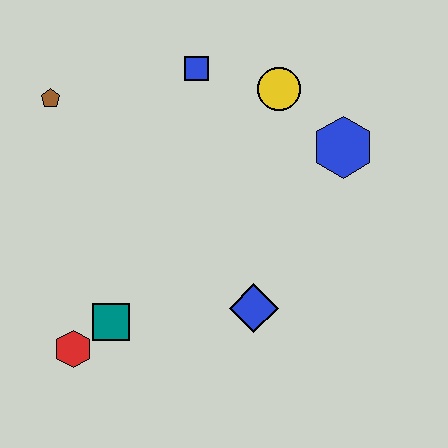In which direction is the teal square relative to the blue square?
The teal square is below the blue square.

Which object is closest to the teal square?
The red hexagon is closest to the teal square.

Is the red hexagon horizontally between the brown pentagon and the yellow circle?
Yes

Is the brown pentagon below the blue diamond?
No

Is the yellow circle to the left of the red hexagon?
No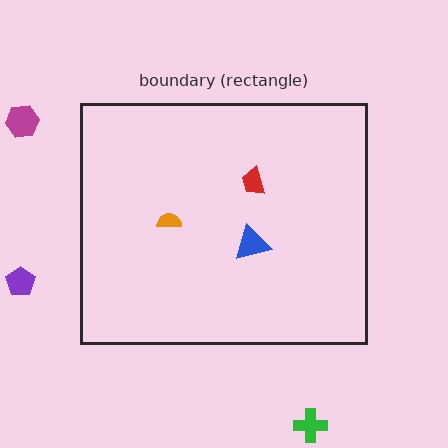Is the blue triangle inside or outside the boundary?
Inside.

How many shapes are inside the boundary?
3 inside, 3 outside.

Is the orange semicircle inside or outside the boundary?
Inside.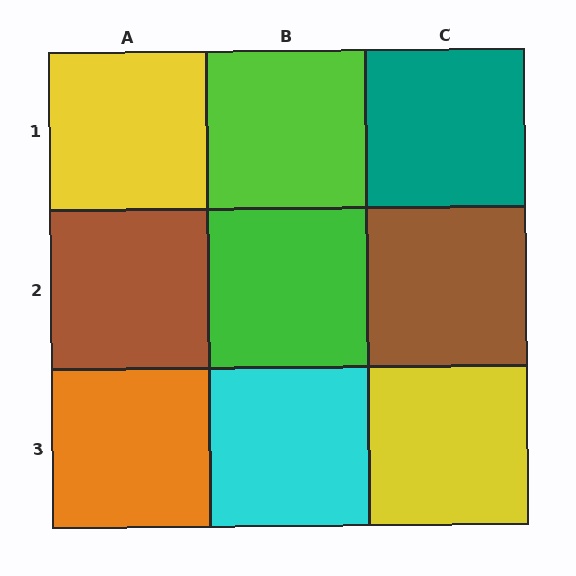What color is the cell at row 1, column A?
Yellow.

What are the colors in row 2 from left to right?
Brown, green, brown.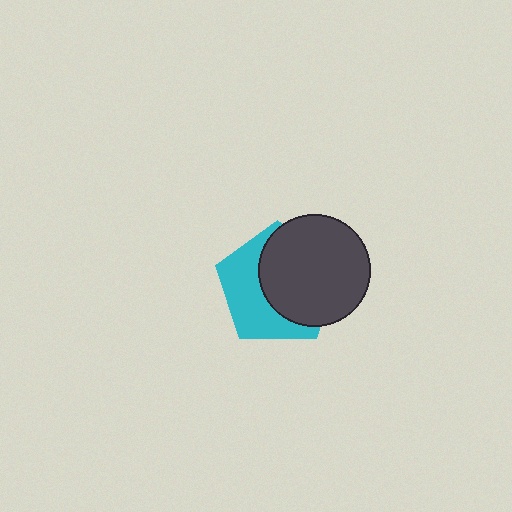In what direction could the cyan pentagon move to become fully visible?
The cyan pentagon could move left. That would shift it out from behind the dark gray circle entirely.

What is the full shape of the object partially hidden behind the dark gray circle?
The partially hidden object is a cyan pentagon.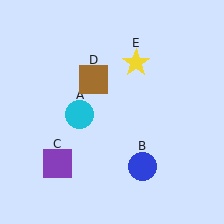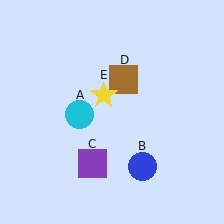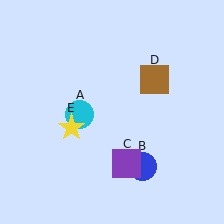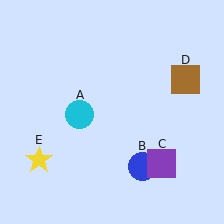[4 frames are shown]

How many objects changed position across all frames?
3 objects changed position: purple square (object C), brown square (object D), yellow star (object E).